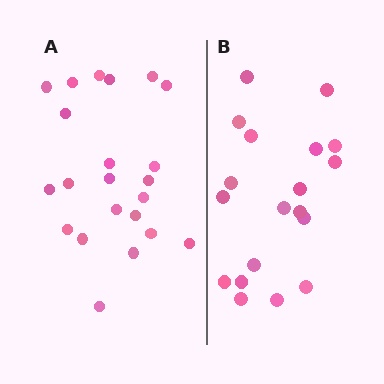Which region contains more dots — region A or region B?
Region A (the left region) has more dots.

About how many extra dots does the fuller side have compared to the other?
Region A has just a few more — roughly 2 or 3 more dots than region B.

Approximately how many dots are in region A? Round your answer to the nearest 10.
About 20 dots. (The exact count is 22, which rounds to 20.)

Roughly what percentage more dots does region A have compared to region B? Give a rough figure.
About 15% more.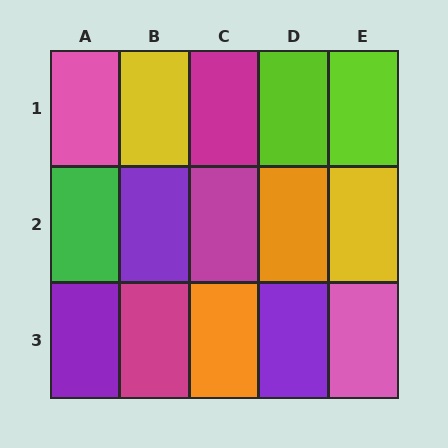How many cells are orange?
2 cells are orange.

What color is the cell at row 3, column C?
Orange.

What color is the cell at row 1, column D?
Lime.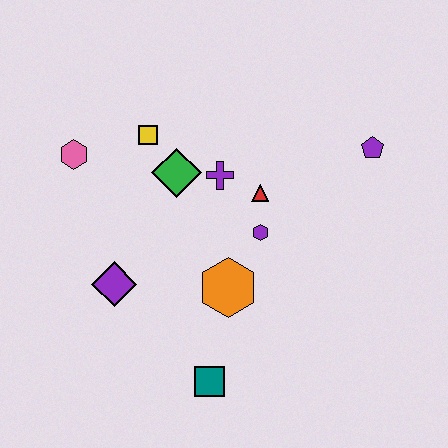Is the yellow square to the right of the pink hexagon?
Yes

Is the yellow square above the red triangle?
Yes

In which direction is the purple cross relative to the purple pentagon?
The purple cross is to the left of the purple pentagon.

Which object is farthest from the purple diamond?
The purple pentagon is farthest from the purple diamond.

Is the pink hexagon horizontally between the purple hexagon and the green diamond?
No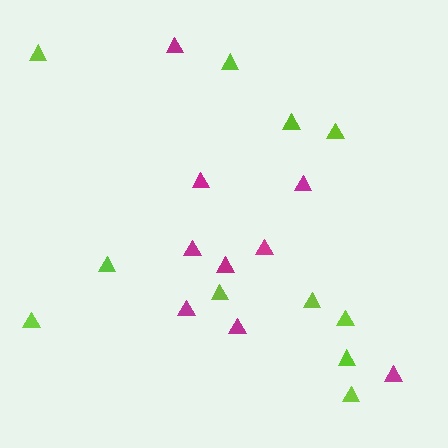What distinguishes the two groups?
There are 2 groups: one group of magenta triangles (9) and one group of lime triangles (11).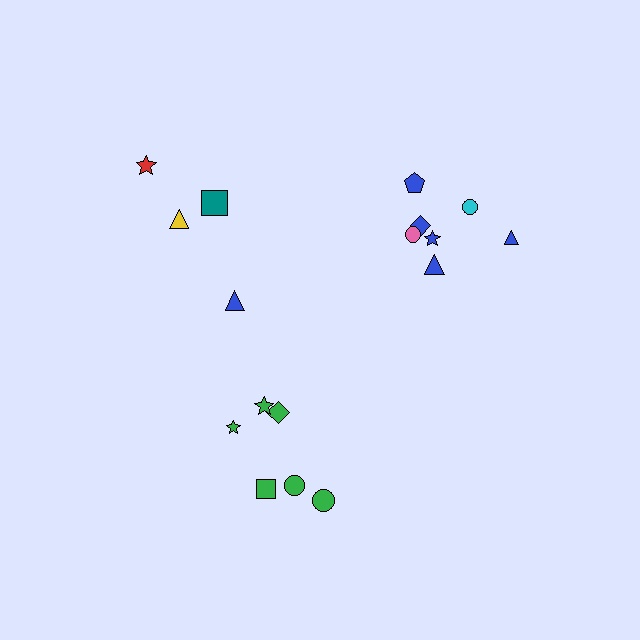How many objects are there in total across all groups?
There are 17 objects.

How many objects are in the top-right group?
There are 7 objects.